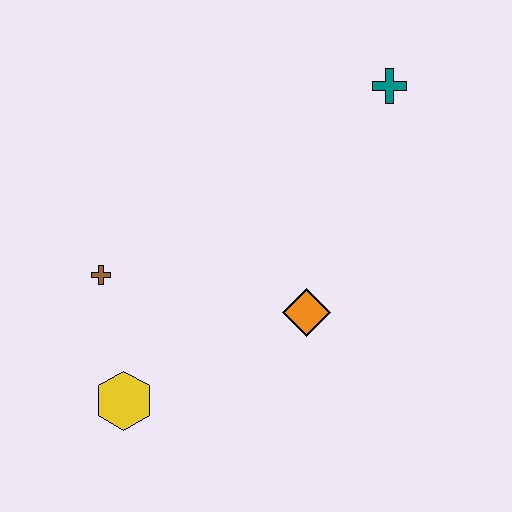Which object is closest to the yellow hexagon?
The brown cross is closest to the yellow hexagon.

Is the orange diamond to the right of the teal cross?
No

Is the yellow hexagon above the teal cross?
No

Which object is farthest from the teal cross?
The yellow hexagon is farthest from the teal cross.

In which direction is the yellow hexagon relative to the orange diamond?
The yellow hexagon is to the left of the orange diamond.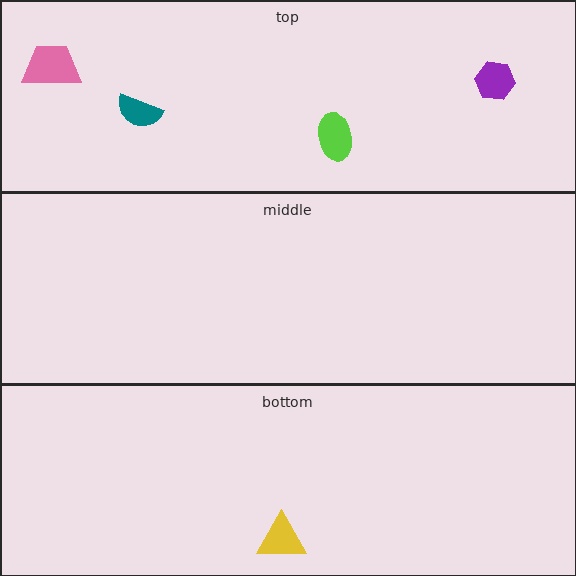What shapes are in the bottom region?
The yellow triangle.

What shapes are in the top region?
The lime ellipse, the purple hexagon, the teal semicircle, the pink trapezoid.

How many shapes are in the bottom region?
1.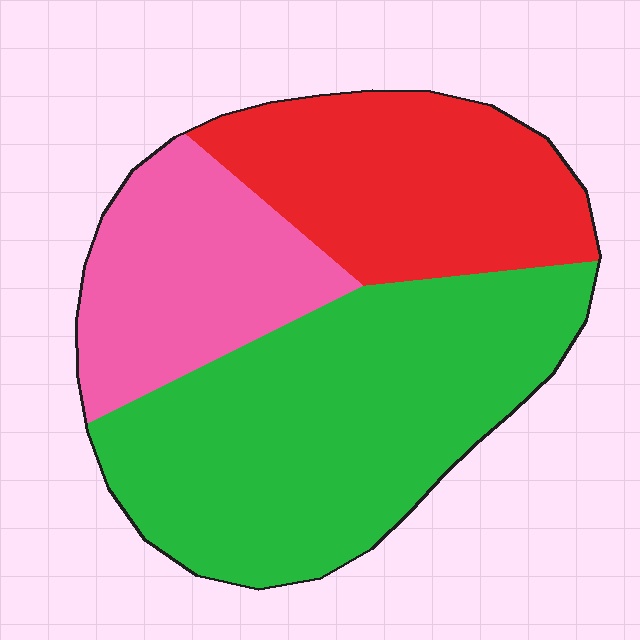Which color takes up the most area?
Green, at roughly 50%.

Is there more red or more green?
Green.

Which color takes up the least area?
Pink, at roughly 25%.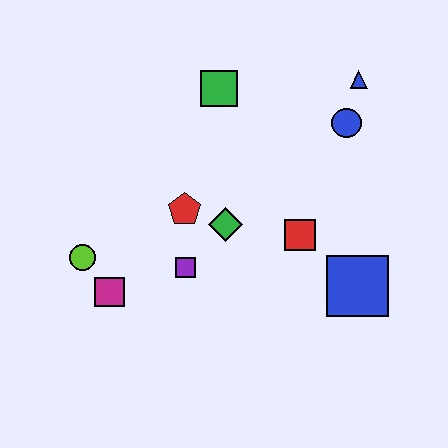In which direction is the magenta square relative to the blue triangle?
The magenta square is to the left of the blue triangle.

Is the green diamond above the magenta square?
Yes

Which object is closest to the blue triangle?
The blue circle is closest to the blue triangle.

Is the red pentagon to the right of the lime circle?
Yes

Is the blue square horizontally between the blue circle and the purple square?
No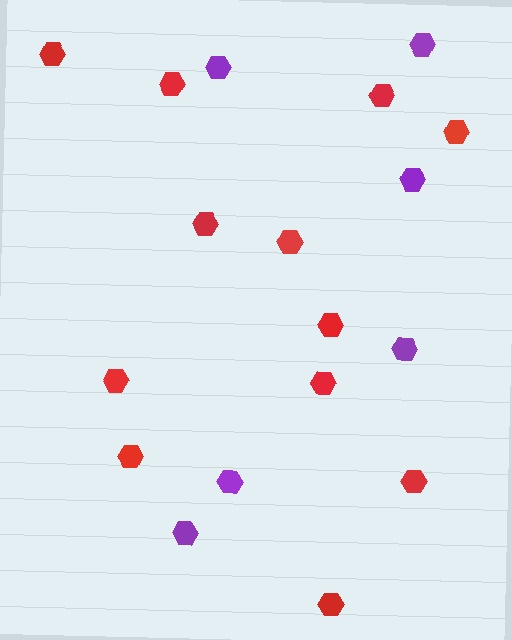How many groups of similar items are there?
There are 2 groups: one group of red hexagons (12) and one group of purple hexagons (6).